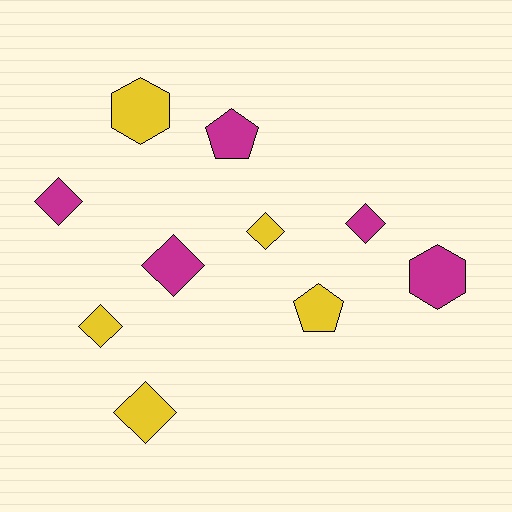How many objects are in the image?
There are 10 objects.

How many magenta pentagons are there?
There is 1 magenta pentagon.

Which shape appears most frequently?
Diamond, with 6 objects.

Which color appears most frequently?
Yellow, with 5 objects.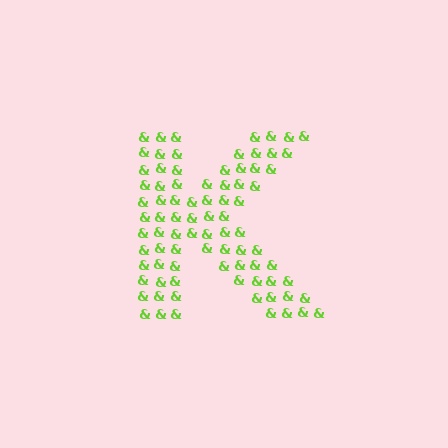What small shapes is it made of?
It is made of small ampersands.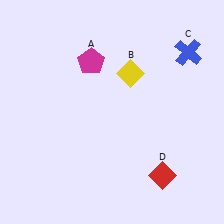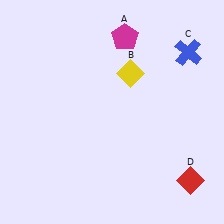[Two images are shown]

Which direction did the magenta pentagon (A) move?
The magenta pentagon (A) moved right.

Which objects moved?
The objects that moved are: the magenta pentagon (A), the red diamond (D).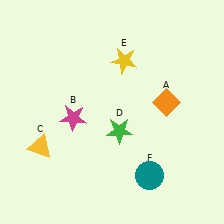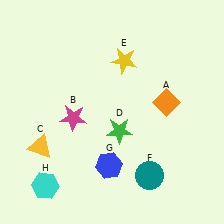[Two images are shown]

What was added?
A blue hexagon (G), a cyan hexagon (H) were added in Image 2.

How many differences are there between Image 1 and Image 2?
There are 2 differences between the two images.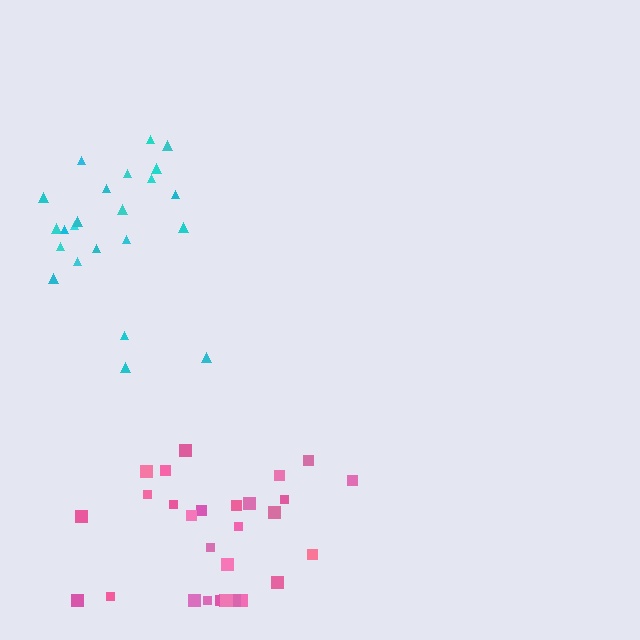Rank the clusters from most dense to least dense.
cyan, pink.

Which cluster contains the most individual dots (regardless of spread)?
Pink (29).